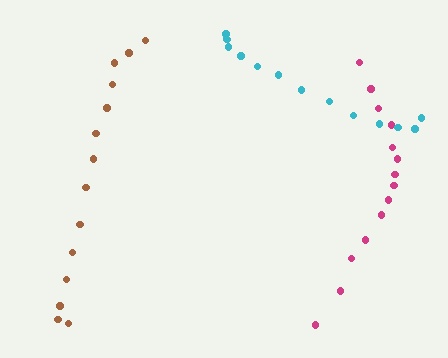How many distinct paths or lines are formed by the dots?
There are 3 distinct paths.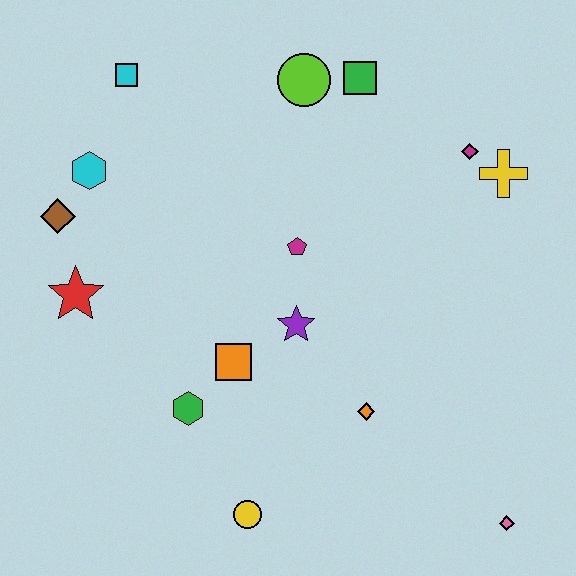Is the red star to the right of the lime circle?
No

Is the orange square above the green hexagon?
Yes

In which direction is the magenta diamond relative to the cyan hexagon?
The magenta diamond is to the right of the cyan hexagon.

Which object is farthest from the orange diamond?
The cyan square is farthest from the orange diamond.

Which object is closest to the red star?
The brown diamond is closest to the red star.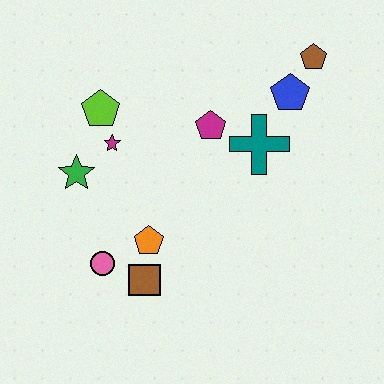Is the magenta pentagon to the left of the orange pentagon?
No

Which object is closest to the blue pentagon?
The brown pentagon is closest to the blue pentagon.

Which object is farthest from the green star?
The brown pentagon is farthest from the green star.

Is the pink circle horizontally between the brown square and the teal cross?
No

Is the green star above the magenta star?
No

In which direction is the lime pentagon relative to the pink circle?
The lime pentagon is above the pink circle.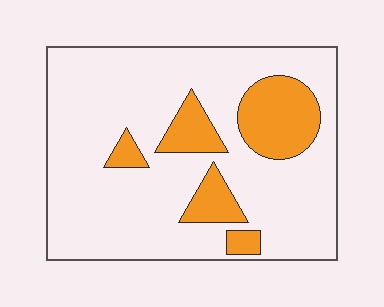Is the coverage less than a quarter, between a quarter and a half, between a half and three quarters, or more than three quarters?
Less than a quarter.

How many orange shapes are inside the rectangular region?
5.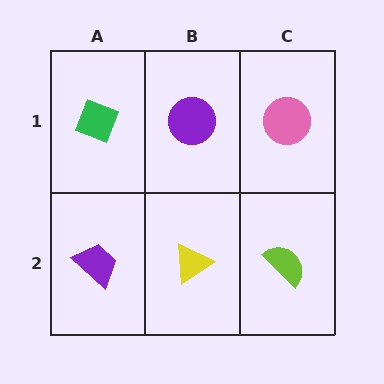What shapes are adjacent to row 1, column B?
A yellow triangle (row 2, column B), a green diamond (row 1, column A), a pink circle (row 1, column C).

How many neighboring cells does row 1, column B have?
3.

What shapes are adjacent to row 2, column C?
A pink circle (row 1, column C), a yellow triangle (row 2, column B).